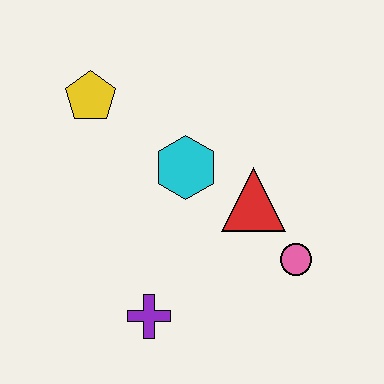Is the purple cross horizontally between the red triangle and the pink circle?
No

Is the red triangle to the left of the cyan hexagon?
No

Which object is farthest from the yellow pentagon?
The pink circle is farthest from the yellow pentagon.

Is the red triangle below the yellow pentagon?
Yes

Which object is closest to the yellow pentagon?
The cyan hexagon is closest to the yellow pentagon.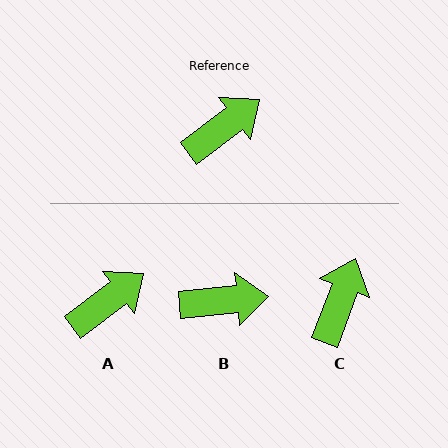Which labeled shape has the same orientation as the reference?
A.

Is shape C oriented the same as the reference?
No, it is off by about 33 degrees.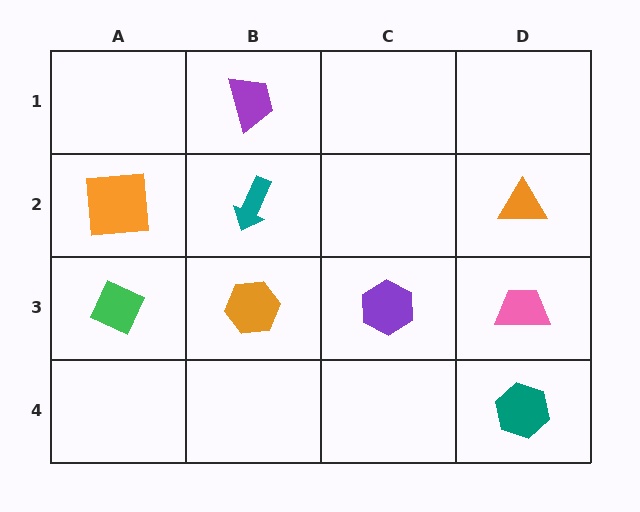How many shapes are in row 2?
3 shapes.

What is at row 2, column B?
A teal arrow.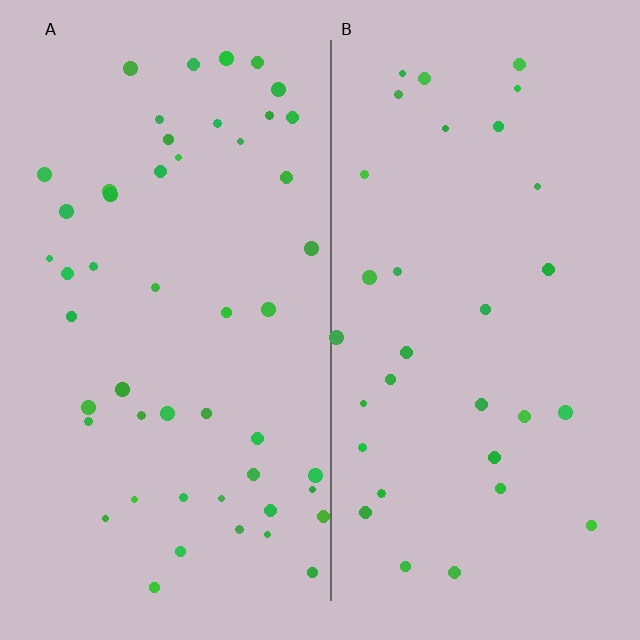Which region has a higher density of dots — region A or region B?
A (the left).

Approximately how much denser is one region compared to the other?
Approximately 1.6× — region A over region B.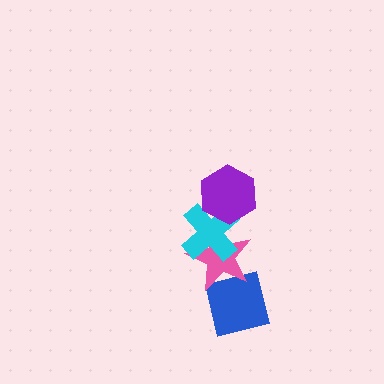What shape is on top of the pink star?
The cyan cross is on top of the pink star.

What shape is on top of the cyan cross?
The purple hexagon is on top of the cyan cross.